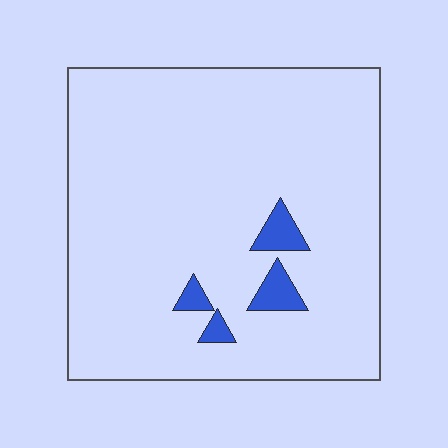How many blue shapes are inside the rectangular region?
4.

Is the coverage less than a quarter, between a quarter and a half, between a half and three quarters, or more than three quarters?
Less than a quarter.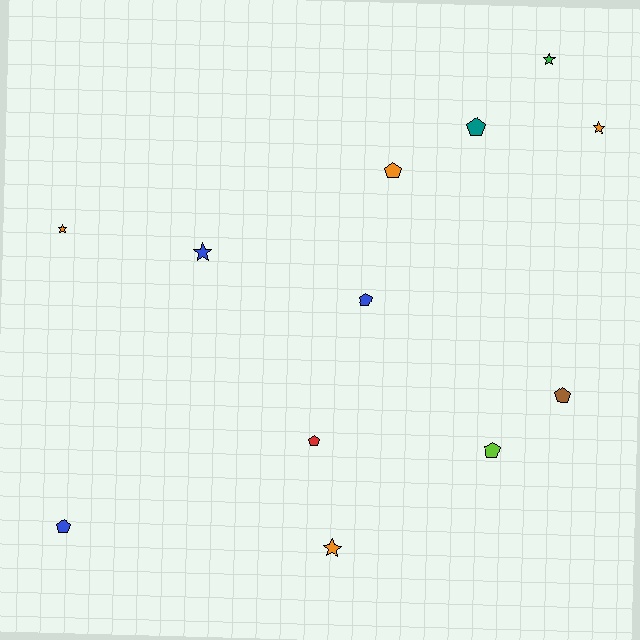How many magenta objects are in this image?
There are no magenta objects.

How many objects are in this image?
There are 12 objects.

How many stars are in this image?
There are 5 stars.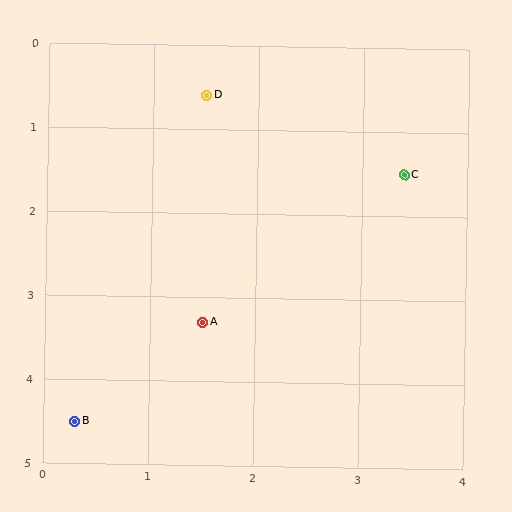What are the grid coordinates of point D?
Point D is at approximately (1.5, 0.6).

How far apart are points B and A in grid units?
Points B and A are about 1.7 grid units apart.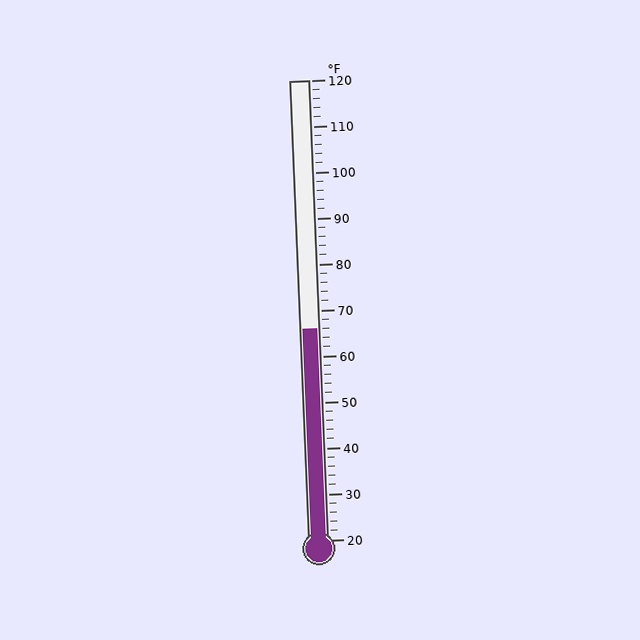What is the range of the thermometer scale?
The thermometer scale ranges from 20°F to 120°F.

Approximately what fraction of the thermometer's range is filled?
The thermometer is filled to approximately 45% of its range.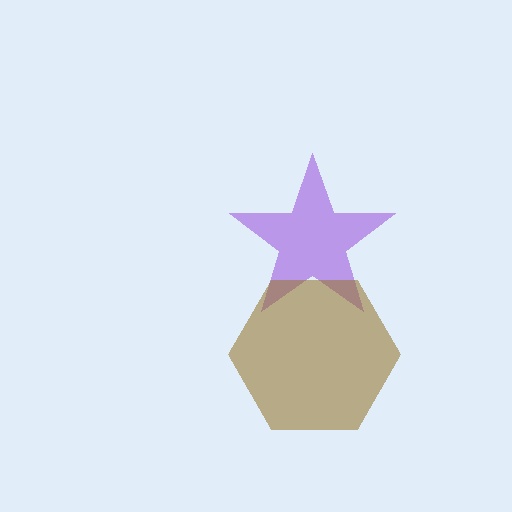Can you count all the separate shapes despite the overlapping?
Yes, there are 2 separate shapes.